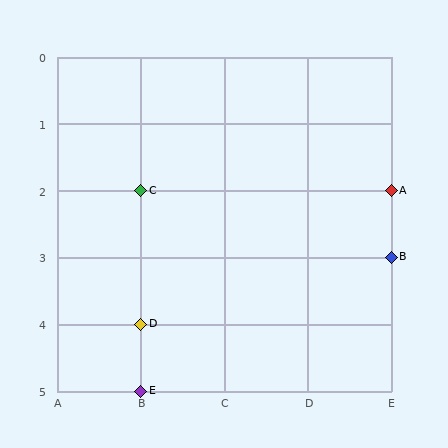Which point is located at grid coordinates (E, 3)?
Point B is at (E, 3).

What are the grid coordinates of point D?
Point D is at grid coordinates (B, 4).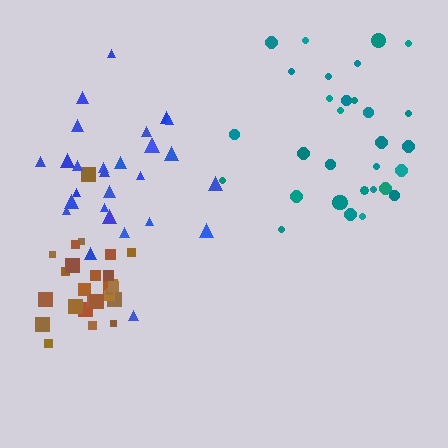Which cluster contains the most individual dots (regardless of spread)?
Teal (31).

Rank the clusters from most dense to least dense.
brown, blue, teal.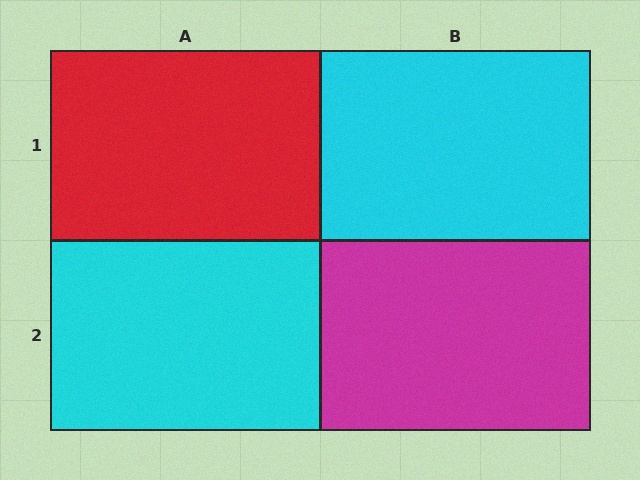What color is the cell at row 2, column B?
Magenta.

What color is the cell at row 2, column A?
Cyan.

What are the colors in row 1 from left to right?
Red, cyan.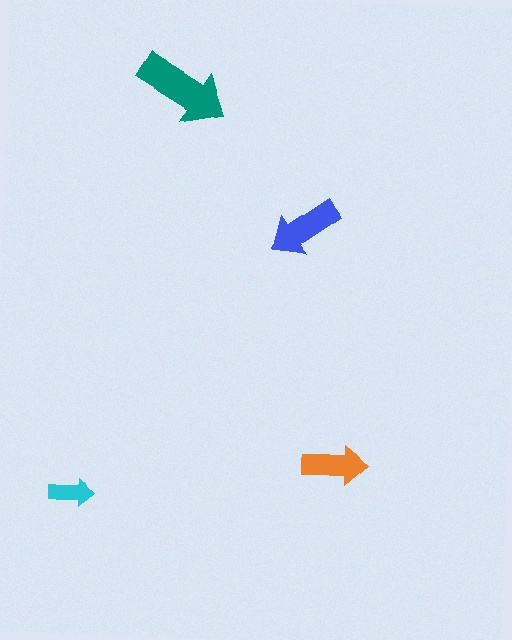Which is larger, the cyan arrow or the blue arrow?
The blue one.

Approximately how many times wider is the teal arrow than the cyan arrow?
About 2 times wider.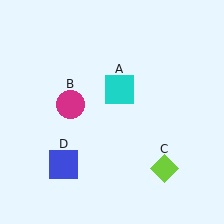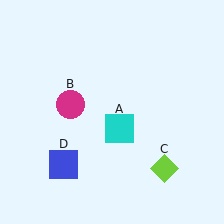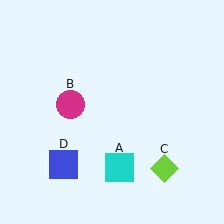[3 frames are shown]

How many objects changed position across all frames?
1 object changed position: cyan square (object A).